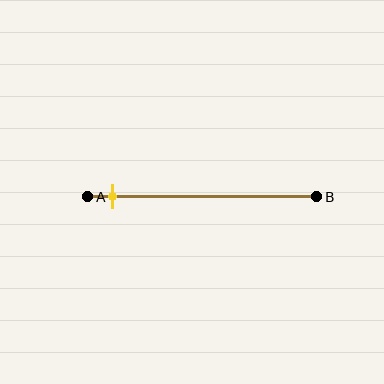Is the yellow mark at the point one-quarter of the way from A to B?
No, the mark is at about 10% from A, not at the 25% one-quarter point.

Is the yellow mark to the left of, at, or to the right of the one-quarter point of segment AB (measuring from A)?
The yellow mark is to the left of the one-quarter point of segment AB.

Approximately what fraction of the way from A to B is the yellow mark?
The yellow mark is approximately 10% of the way from A to B.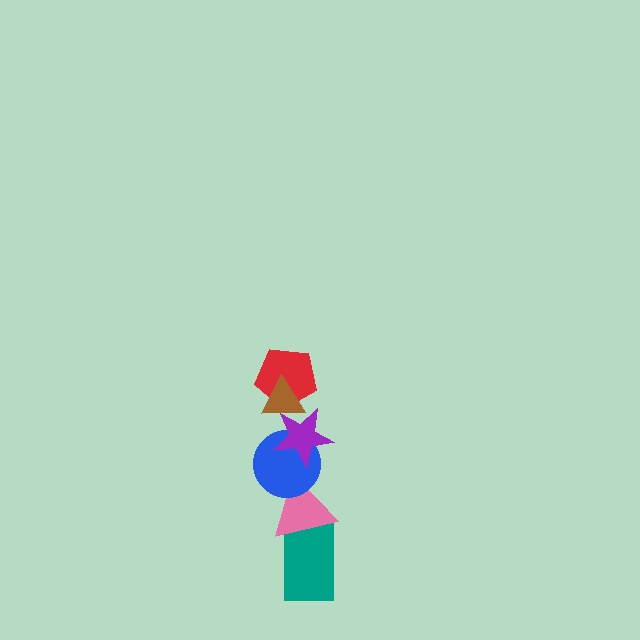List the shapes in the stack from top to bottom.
From top to bottom: the brown triangle, the red pentagon, the purple star, the blue circle, the pink triangle, the teal rectangle.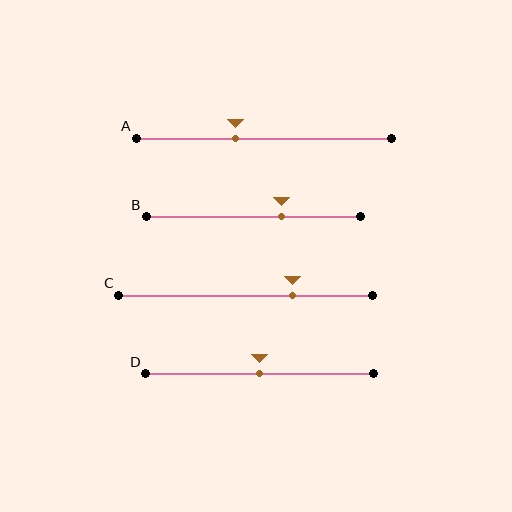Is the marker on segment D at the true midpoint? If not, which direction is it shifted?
Yes, the marker on segment D is at the true midpoint.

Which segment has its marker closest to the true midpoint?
Segment D has its marker closest to the true midpoint.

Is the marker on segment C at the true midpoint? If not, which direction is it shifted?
No, the marker on segment C is shifted to the right by about 18% of the segment length.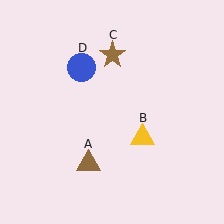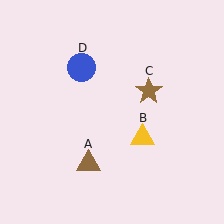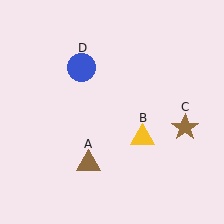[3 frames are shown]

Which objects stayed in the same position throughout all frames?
Brown triangle (object A) and yellow triangle (object B) and blue circle (object D) remained stationary.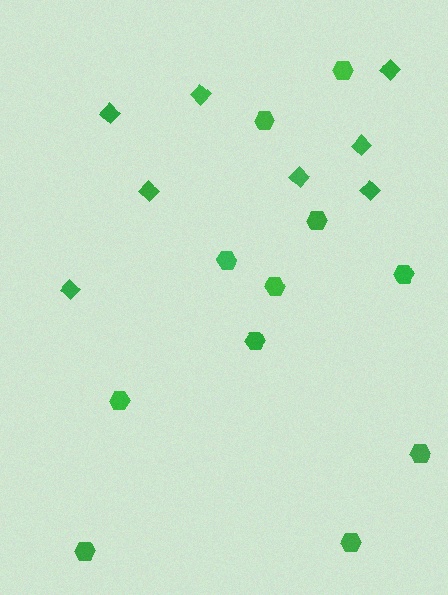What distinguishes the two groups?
There are 2 groups: one group of diamonds (8) and one group of hexagons (11).